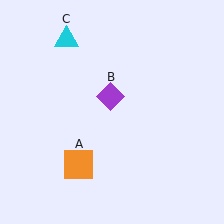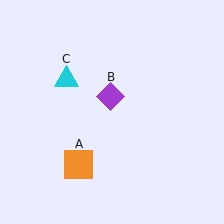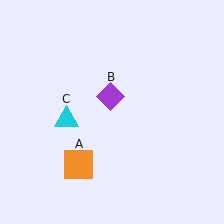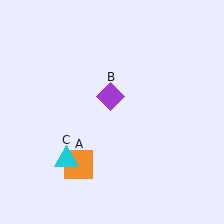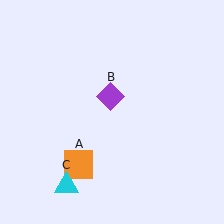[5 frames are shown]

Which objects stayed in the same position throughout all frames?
Orange square (object A) and purple diamond (object B) remained stationary.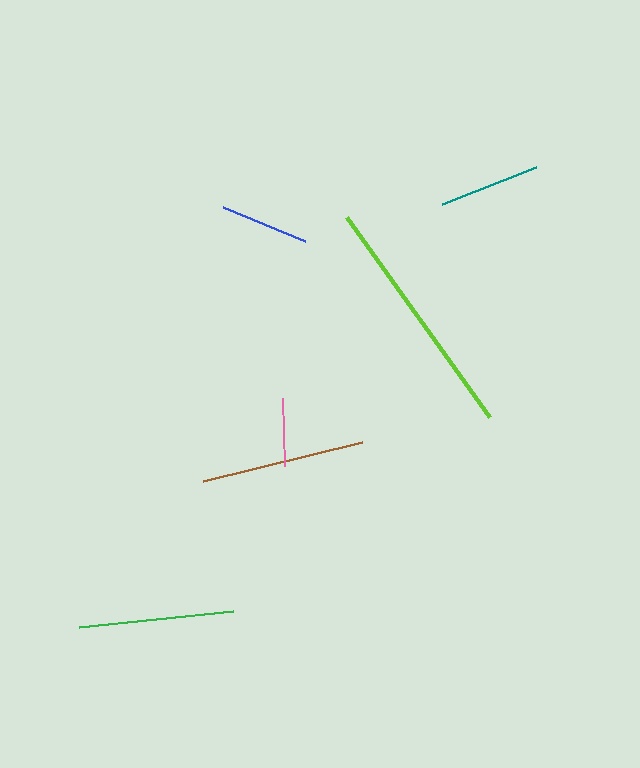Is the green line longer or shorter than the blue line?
The green line is longer than the blue line.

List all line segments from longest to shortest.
From longest to shortest: lime, brown, green, teal, blue, pink.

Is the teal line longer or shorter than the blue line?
The teal line is longer than the blue line.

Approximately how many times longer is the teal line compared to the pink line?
The teal line is approximately 1.5 times the length of the pink line.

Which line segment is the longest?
The lime line is the longest at approximately 246 pixels.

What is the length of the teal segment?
The teal segment is approximately 101 pixels long.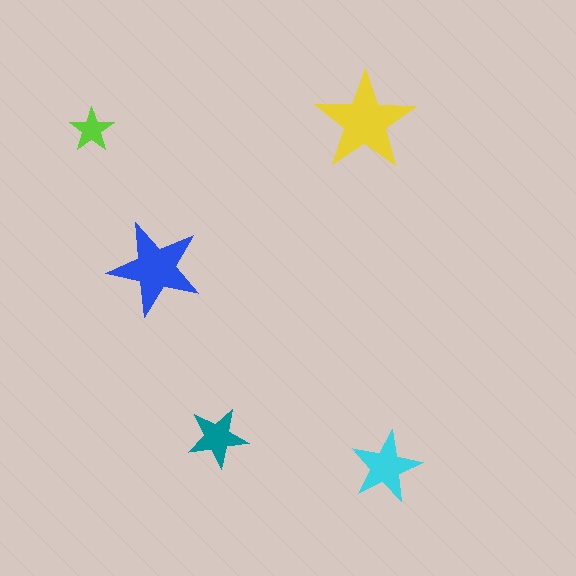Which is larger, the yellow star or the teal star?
The yellow one.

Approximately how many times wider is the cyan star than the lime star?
About 1.5 times wider.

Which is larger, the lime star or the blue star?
The blue one.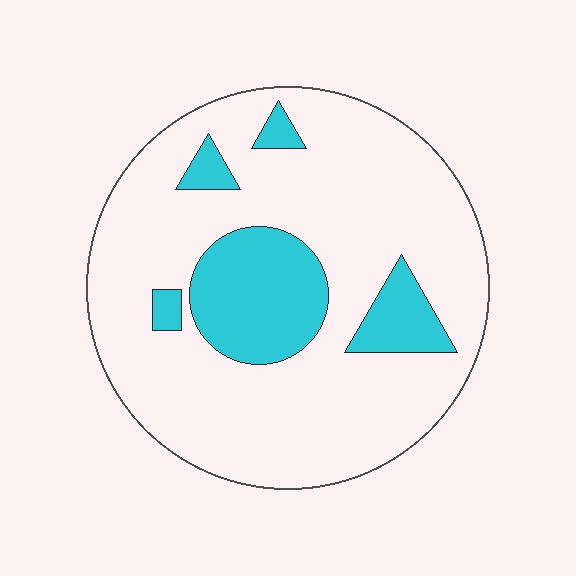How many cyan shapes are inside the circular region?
5.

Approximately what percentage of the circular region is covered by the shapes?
Approximately 20%.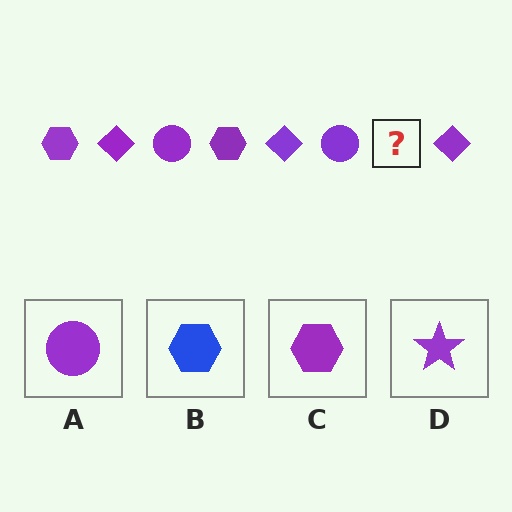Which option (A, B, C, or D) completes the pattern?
C.